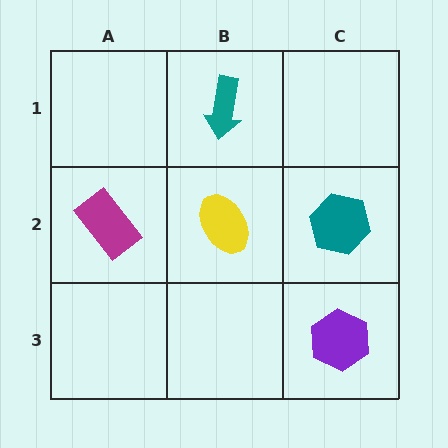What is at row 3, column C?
A purple hexagon.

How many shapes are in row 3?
1 shape.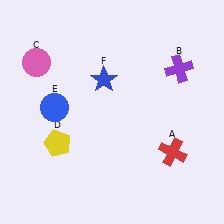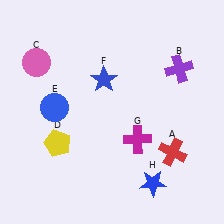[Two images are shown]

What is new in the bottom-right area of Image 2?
A blue star (H) was added in the bottom-right area of Image 2.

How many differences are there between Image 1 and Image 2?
There are 2 differences between the two images.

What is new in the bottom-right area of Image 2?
A magenta cross (G) was added in the bottom-right area of Image 2.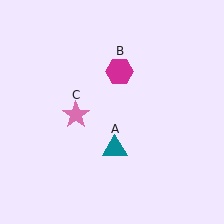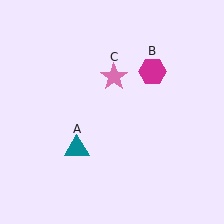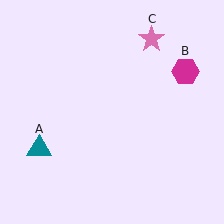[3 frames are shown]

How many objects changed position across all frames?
3 objects changed position: teal triangle (object A), magenta hexagon (object B), pink star (object C).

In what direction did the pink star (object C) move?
The pink star (object C) moved up and to the right.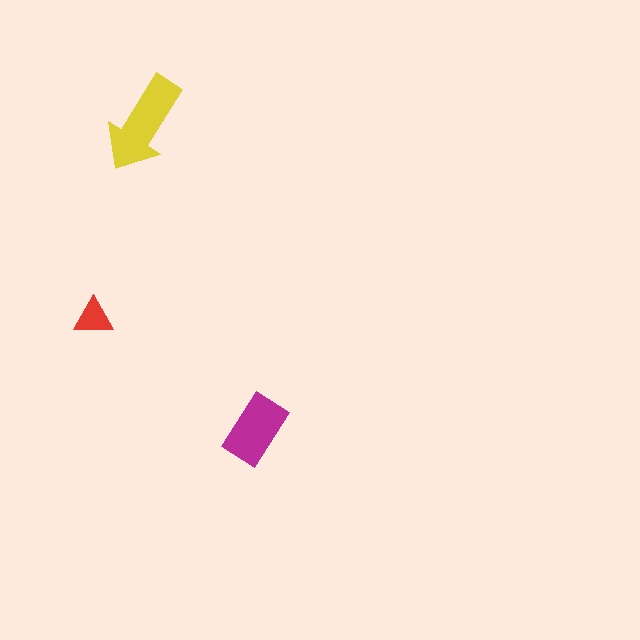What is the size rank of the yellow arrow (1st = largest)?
1st.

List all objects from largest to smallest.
The yellow arrow, the magenta rectangle, the red triangle.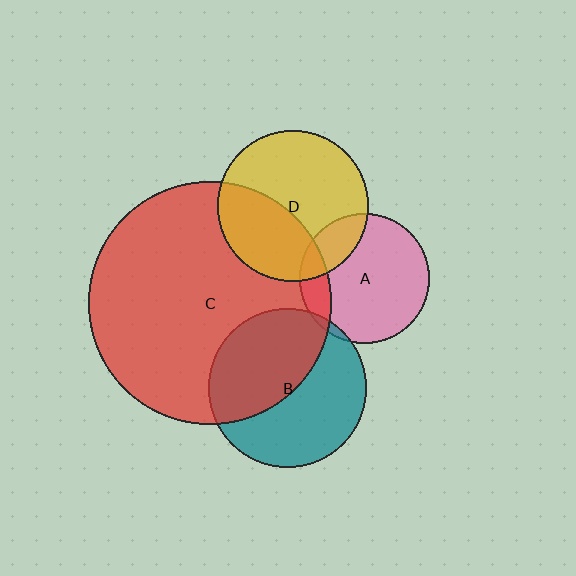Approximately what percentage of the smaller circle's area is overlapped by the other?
Approximately 40%.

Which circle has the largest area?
Circle C (red).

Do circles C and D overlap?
Yes.